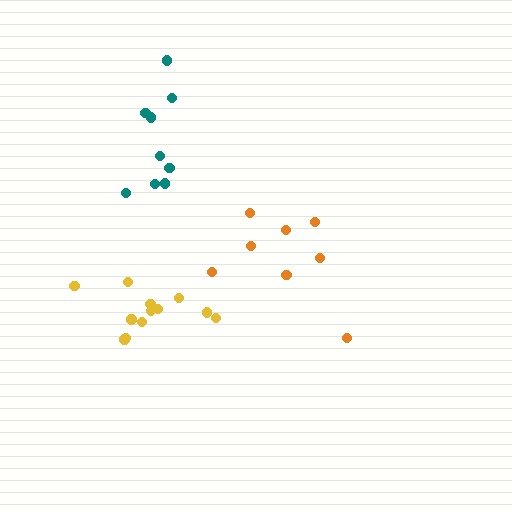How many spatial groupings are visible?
There are 3 spatial groupings.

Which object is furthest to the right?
The orange cluster is rightmost.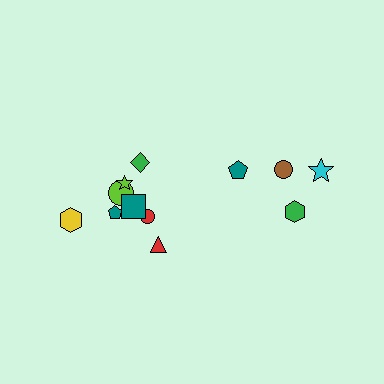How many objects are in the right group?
There are 4 objects.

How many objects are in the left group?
There are 8 objects.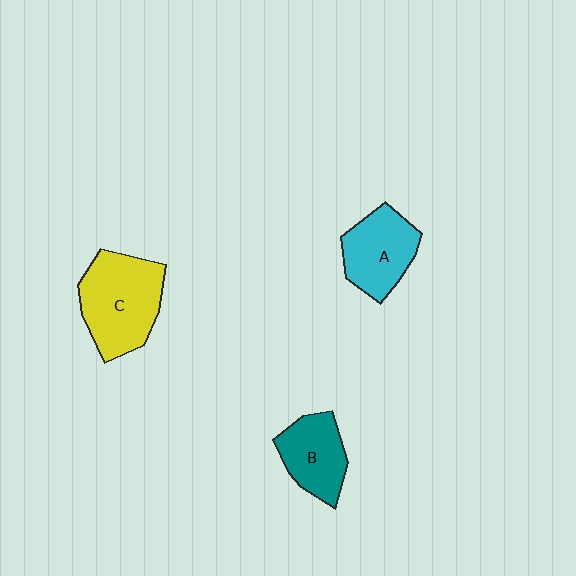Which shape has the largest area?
Shape C (yellow).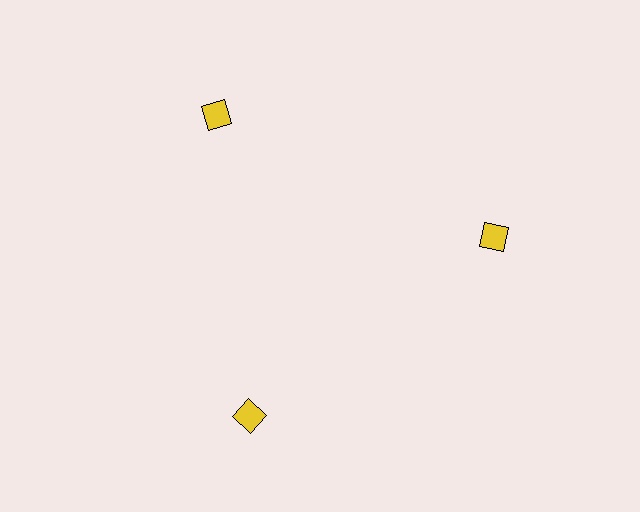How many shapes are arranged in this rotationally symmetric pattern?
There are 3 shapes, arranged in 3 groups of 1.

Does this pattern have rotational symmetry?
Yes, this pattern has 3-fold rotational symmetry. It looks the same after rotating 120 degrees around the center.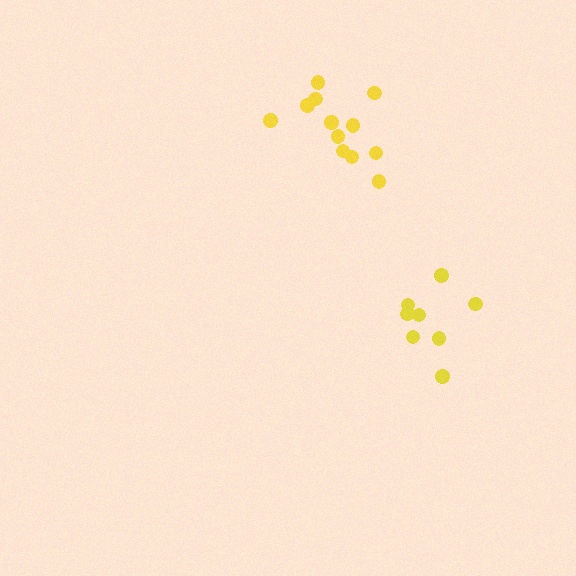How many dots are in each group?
Group 1: 12 dots, Group 2: 8 dots (20 total).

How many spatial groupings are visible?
There are 2 spatial groupings.